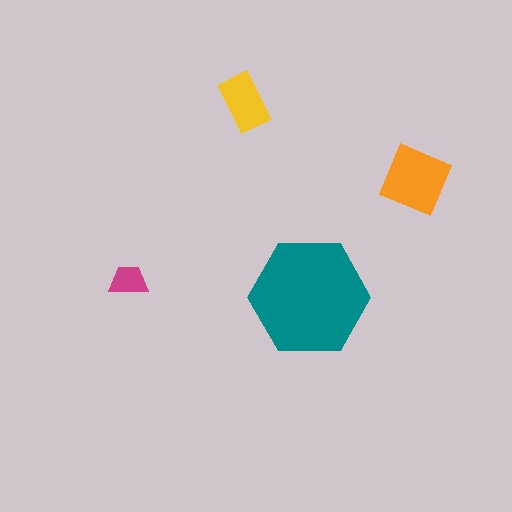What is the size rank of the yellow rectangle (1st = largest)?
3rd.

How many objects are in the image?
There are 4 objects in the image.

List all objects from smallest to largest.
The magenta trapezoid, the yellow rectangle, the orange diamond, the teal hexagon.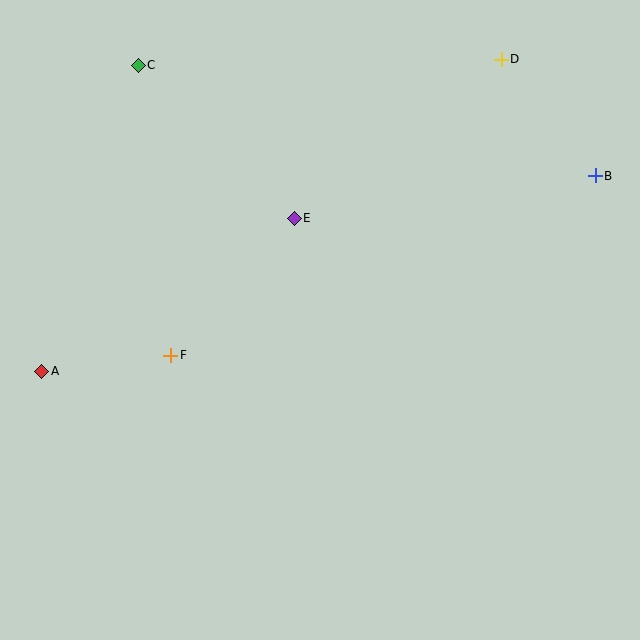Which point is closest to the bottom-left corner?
Point A is closest to the bottom-left corner.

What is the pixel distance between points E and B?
The distance between E and B is 304 pixels.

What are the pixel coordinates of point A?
Point A is at (42, 371).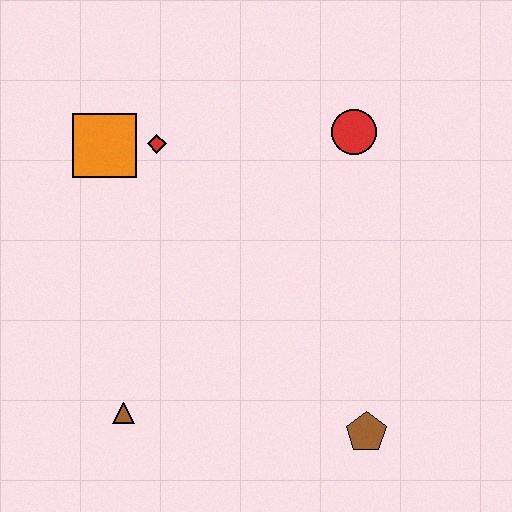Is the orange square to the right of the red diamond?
No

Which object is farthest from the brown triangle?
The red circle is farthest from the brown triangle.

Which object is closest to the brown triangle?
The brown pentagon is closest to the brown triangle.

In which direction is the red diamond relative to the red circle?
The red diamond is to the left of the red circle.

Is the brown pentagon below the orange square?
Yes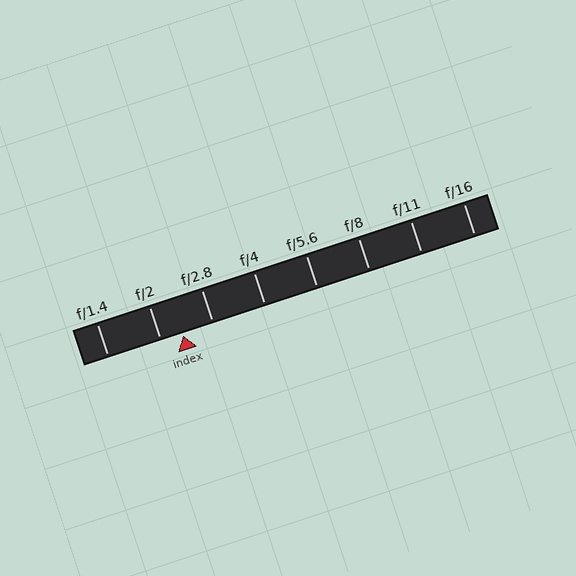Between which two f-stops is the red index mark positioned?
The index mark is between f/2 and f/2.8.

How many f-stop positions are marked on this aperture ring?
There are 8 f-stop positions marked.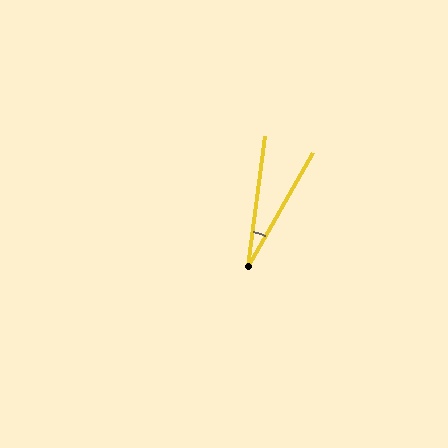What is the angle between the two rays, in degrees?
Approximately 22 degrees.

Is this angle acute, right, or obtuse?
It is acute.